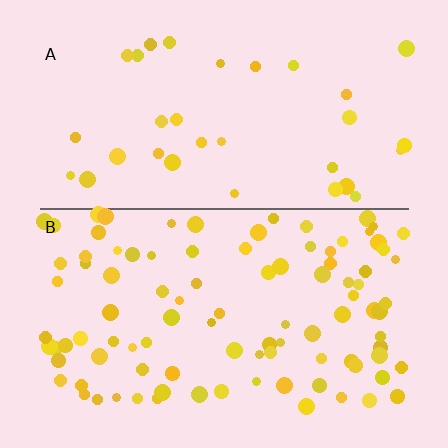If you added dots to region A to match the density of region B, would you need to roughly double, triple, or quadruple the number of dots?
Approximately triple.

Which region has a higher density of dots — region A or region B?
B (the bottom).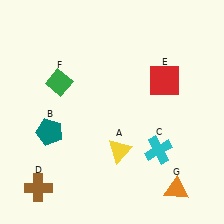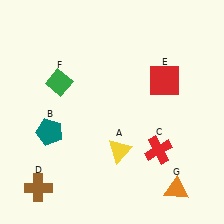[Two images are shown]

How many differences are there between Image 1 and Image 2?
There is 1 difference between the two images.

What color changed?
The cross (C) changed from cyan in Image 1 to red in Image 2.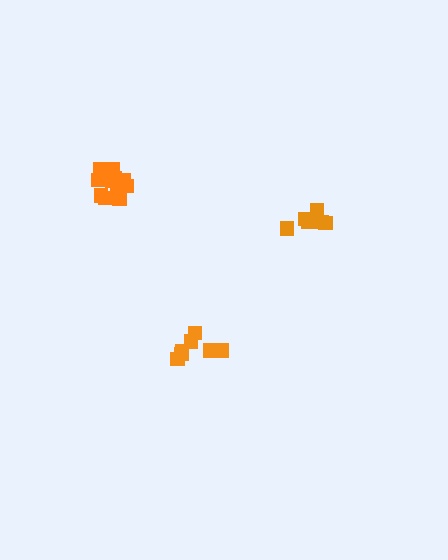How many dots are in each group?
Group 1: 6 dots, Group 2: 11 dots, Group 3: 7 dots (24 total).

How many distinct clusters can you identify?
There are 3 distinct clusters.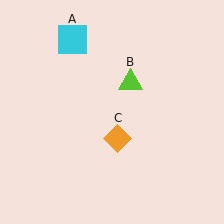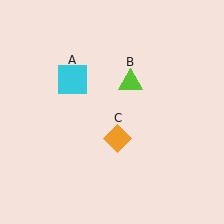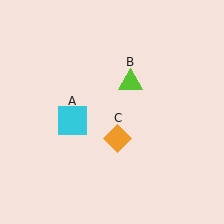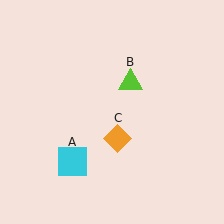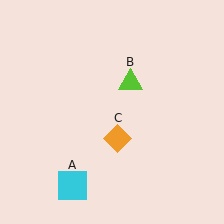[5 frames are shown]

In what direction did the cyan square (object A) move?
The cyan square (object A) moved down.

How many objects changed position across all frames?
1 object changed position: cyan square (object A).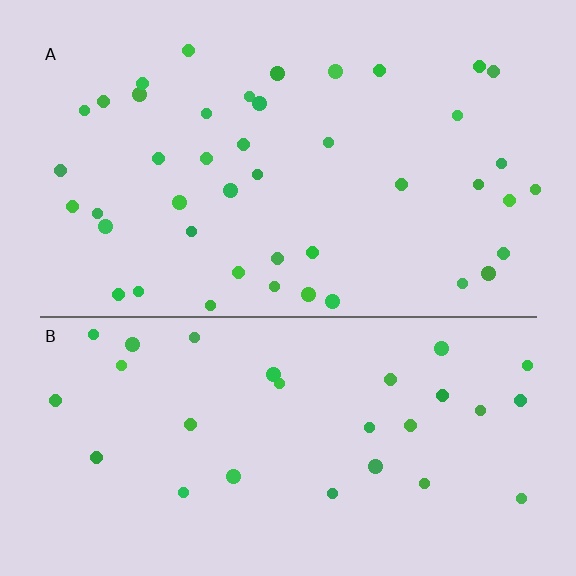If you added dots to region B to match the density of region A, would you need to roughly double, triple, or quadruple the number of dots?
Approximately double.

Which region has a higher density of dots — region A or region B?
A (the top).